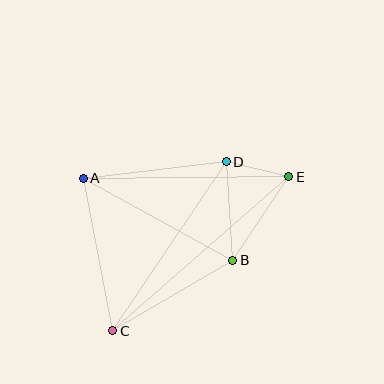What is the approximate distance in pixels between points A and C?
The distance between A and C is approximately 155 pixels.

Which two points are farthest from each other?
Points C and E are farthest from each other.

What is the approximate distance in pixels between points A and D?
The distance between A and D is approximately 144 pixels.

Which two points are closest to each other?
Points D and E are closest to each other.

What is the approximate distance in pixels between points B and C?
The distance between B and C is approximately 139 pixels.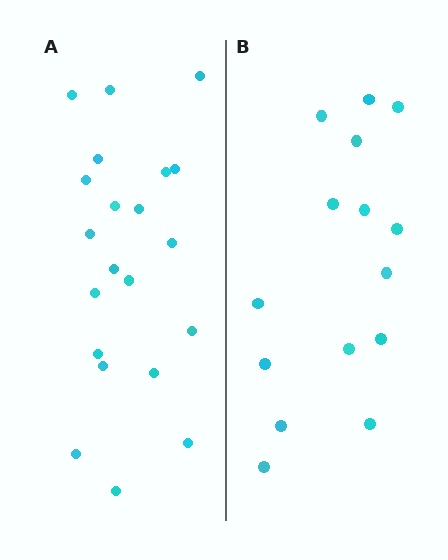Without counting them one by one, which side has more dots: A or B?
Region A (the left region) has more dots.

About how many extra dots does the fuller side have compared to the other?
Region A has about 6 more dots than region B.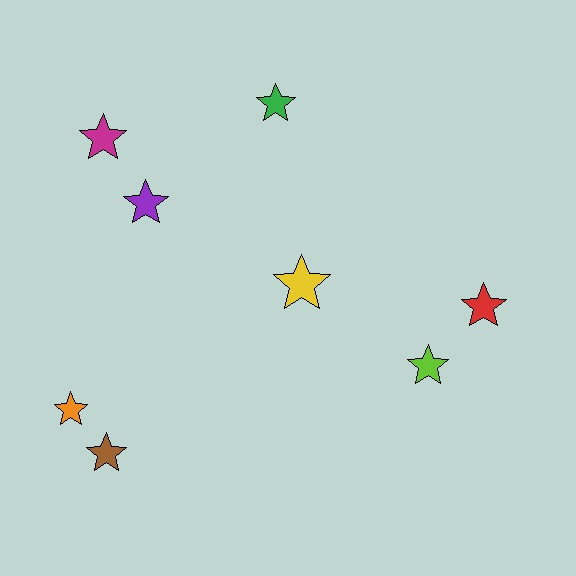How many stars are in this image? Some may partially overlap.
There are 8 stars.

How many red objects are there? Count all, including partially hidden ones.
There is 1 red object.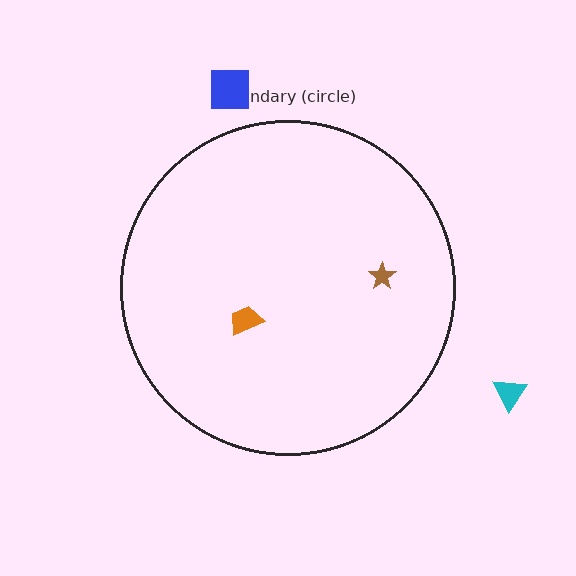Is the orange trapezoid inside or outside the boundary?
Inside.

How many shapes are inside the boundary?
2 inside, 2 outside.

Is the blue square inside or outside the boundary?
Outside.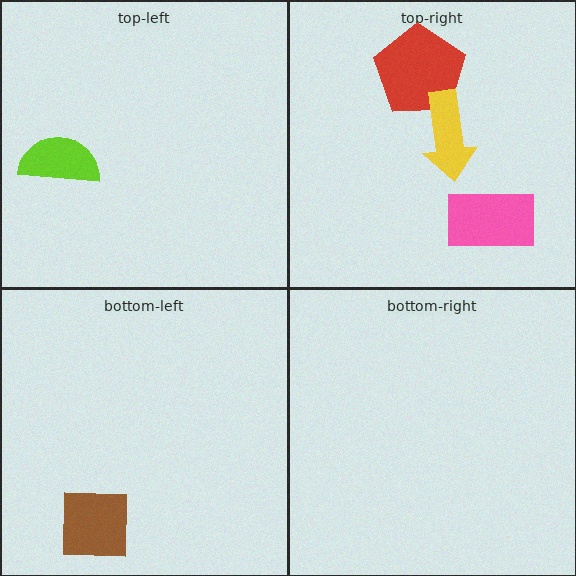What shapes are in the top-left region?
The lime semicircle.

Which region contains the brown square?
The bottom-left region.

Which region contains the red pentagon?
The top-right region.